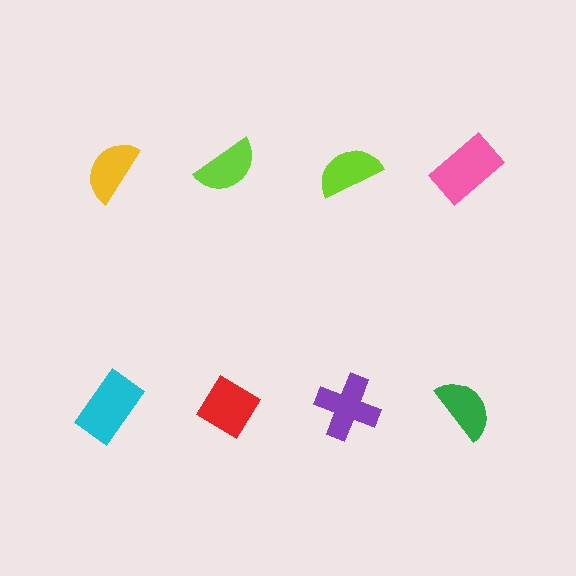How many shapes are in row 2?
4 shapes.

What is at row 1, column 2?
A lime semicircle.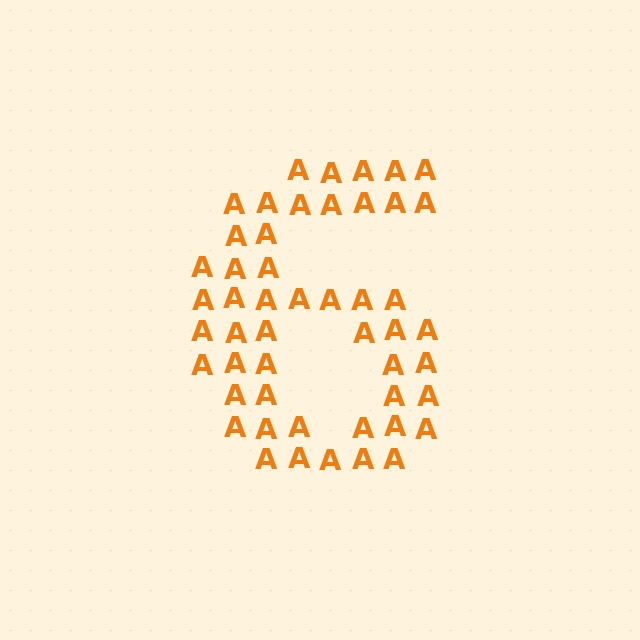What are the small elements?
The small elements are letter A's.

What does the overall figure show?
The overall figure shows the digit 6.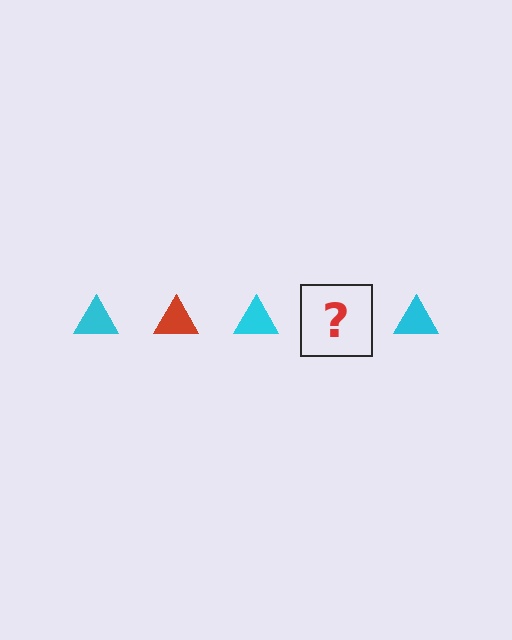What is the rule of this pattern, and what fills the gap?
The rule is that the pattern cycles through cyan, red triangles. The gap should be filled with a red triangle.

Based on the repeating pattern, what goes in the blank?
The blank should be a red triangle.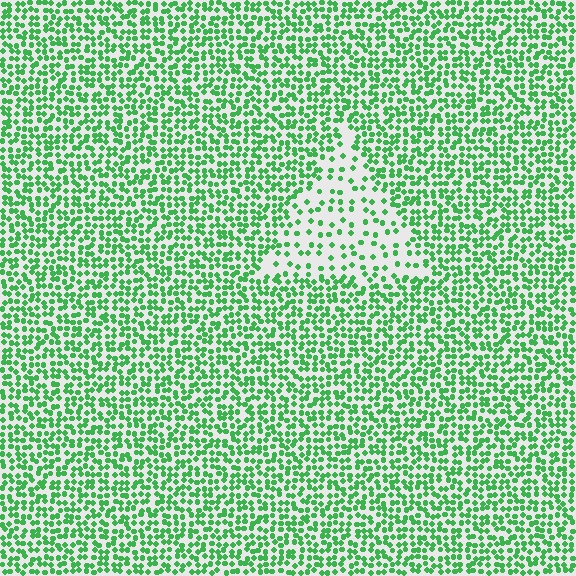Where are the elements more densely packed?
The elements are more densely packed outside the triangle boundary.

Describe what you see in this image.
The image contains small green elements arranged at two different densities. A triangle-shaped region is visible where the elements are less densely packed than the surrounding area.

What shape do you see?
I see a triangle.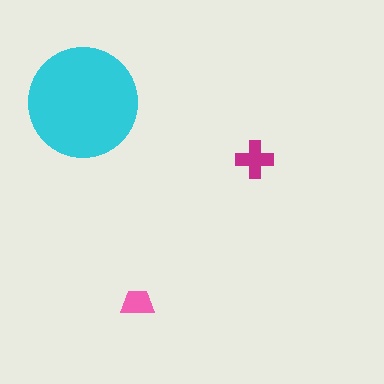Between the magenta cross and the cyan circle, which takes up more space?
The cyan circle.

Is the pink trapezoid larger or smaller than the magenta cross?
Smaller.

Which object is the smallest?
The pink trapezoid.